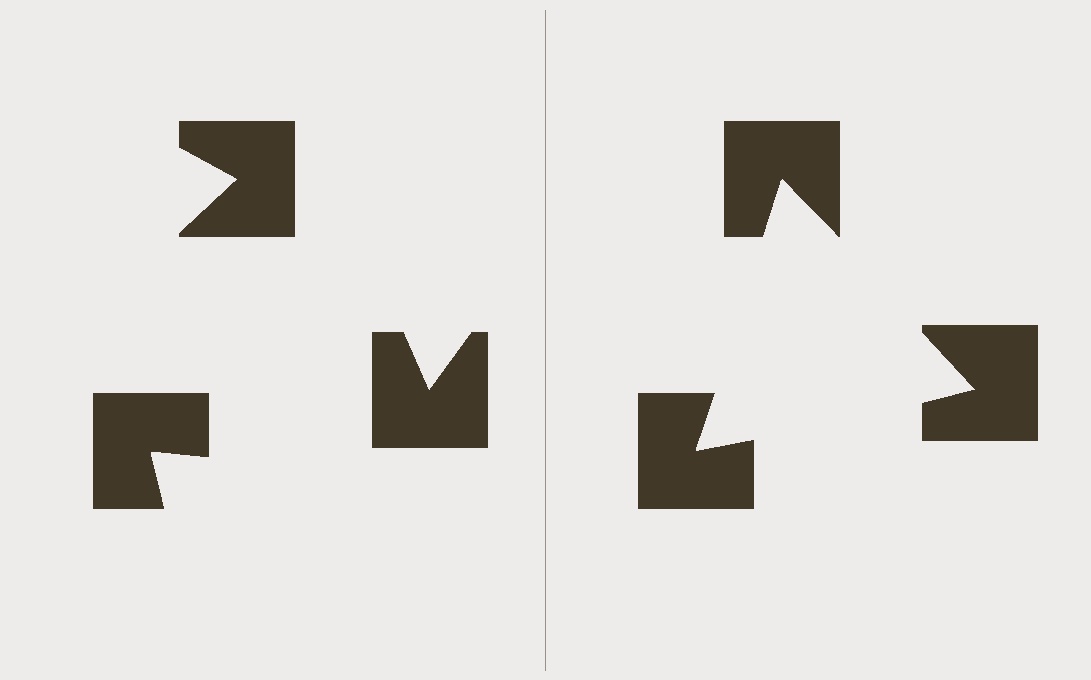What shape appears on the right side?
An illusory triangle.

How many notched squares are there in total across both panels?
6 — 3 on each side.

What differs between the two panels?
The notched squares are positioned identically on both sides; only the wedge orientations differ. On the right they align to a triangle; on the left they are misaligned.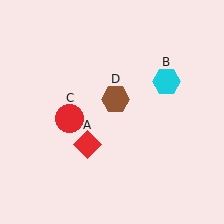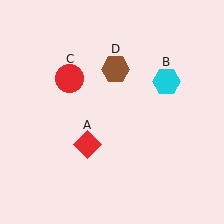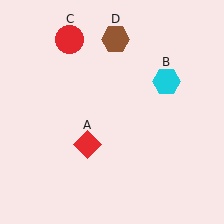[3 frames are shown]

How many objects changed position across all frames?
2 objects changed position: red circle (object C), brown hexagon (object D).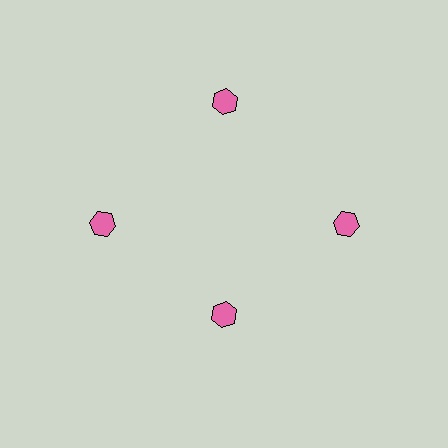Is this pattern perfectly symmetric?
No. The 4 pink hexagons are arranged in a ring, but one element near the 6 o'clock position is pulled inward toward the center, breaking the 4-fold rotational symmetry.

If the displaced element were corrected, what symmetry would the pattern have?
It would have 4-fold rotational symmetry — the pattern would map onto itself every 90 degrees.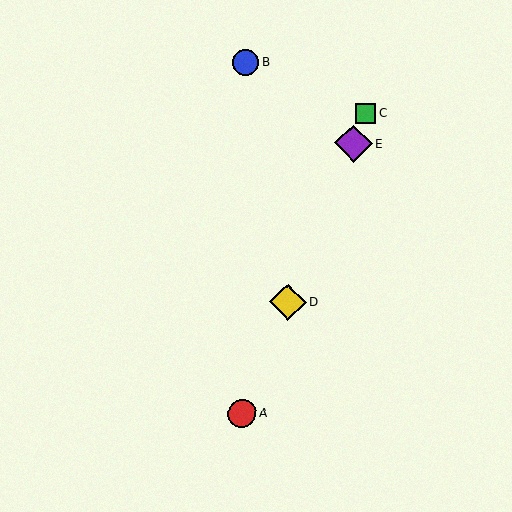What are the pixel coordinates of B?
Object B is at (246, 62).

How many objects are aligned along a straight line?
4 objects (A, C, D, E) are aligned along a straight line.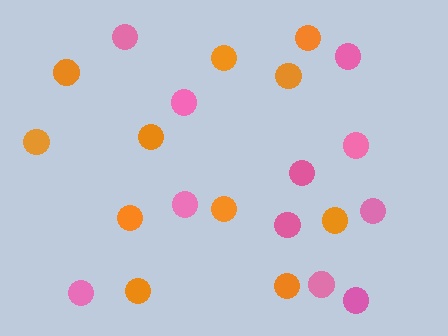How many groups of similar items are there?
There are 2 groups: one group of orange circles (11) and one group of pink circles (11).